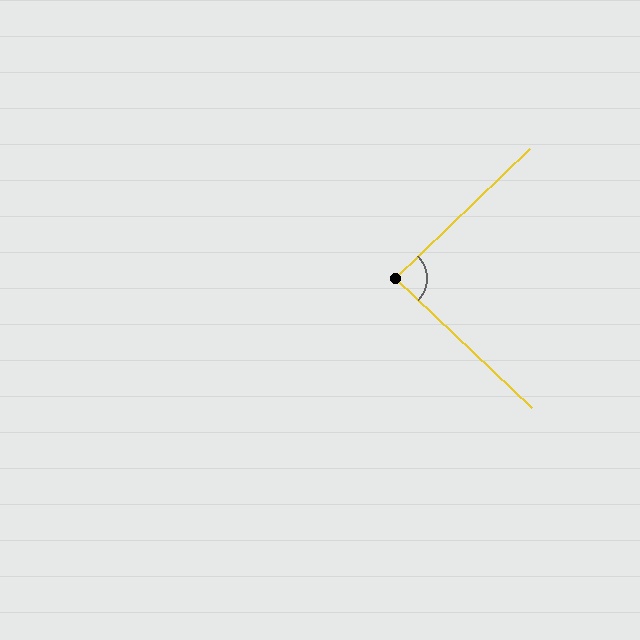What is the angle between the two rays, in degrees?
Approximately 87 degrees.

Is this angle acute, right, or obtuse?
It is approximately a right angle.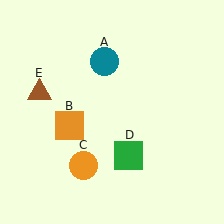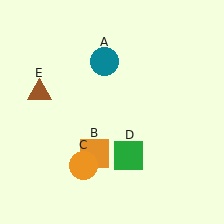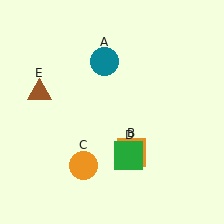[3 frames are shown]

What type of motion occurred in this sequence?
The orange square (object B) rotated counterclockwise around the center of the scene.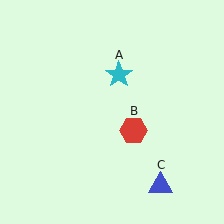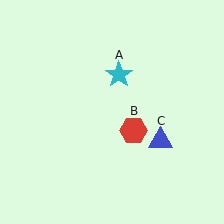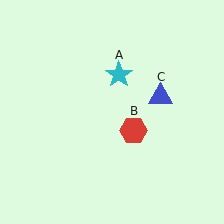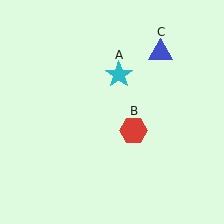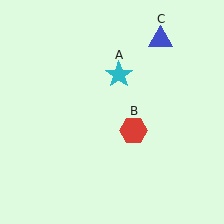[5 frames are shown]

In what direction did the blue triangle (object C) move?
The blue triangle (object C) moved up.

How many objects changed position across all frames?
1 object changed position: blue triangle (object C).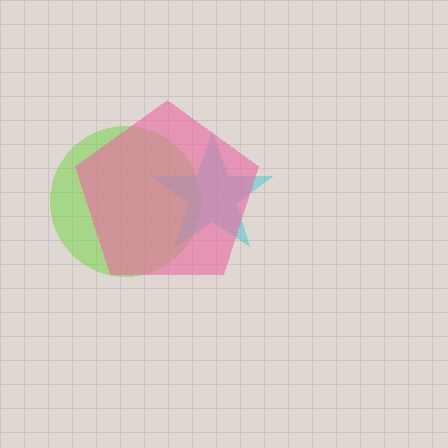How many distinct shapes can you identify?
There are 3 distinct shapes: a lime circle, a cyan star, a pink pentagon.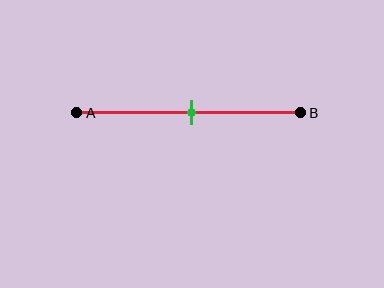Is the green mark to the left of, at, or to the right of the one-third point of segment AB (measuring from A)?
The green mark is to the right of the one-third point of segment AB.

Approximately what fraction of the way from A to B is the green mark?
The green mark is approximately 50% of the way from A to B.